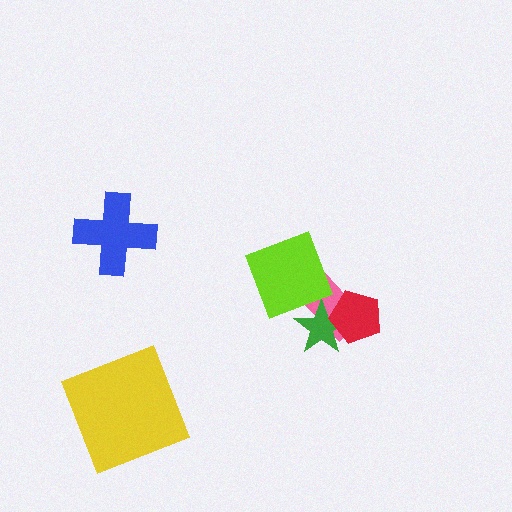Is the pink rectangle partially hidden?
Yes, it is partially covered by another shape.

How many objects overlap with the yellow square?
0 objects overlap with the yellow square.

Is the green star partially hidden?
Yes, it is partially covered by another shape.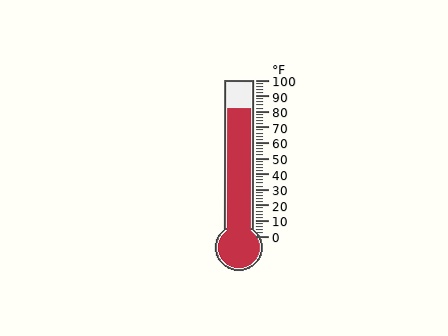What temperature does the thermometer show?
The thermometer shows approximately 82°F.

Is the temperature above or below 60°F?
The temperature is above 60°F.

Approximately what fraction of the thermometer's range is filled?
The thermometer is filled to approximately 80% of its range.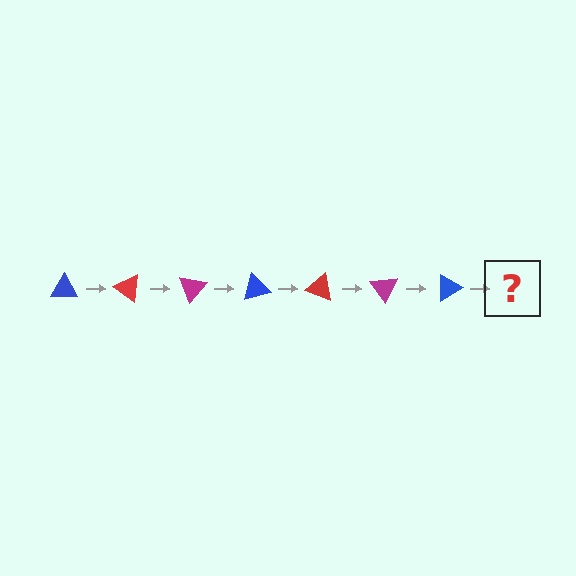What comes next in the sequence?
The next element should be a red triangle, rotated 245 degrees from the start.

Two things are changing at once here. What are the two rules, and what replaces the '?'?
The two rules are that it rotates 35 degrees each step and the color cycles through blue, red, and magenta. The '?' should be a red triangle, rotated 245 degrees from the start.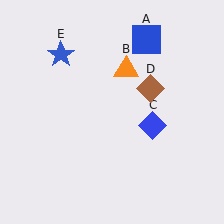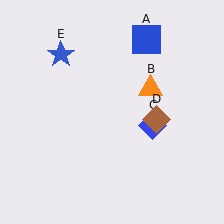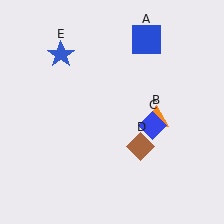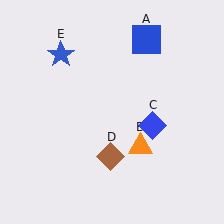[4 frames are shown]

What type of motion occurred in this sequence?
The orange triangle (object B), brown diamond (object D) rotated clockwise around the center of the scene.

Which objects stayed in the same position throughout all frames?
Blue square (object A) and blue diamond (object C) and blue star (object E) remained stationary.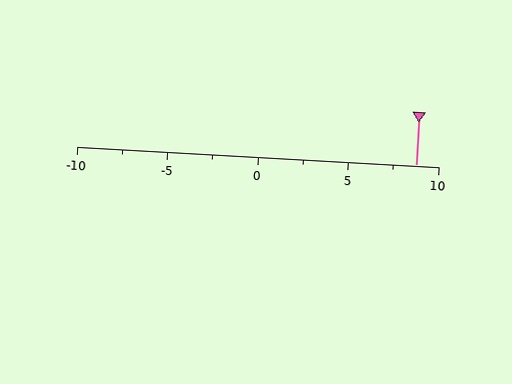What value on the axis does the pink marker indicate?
The marker indicates approximately 8.8.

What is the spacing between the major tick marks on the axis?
The major ticks are spaced 5 apart.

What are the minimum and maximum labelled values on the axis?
The axis runs from -10 to 10.